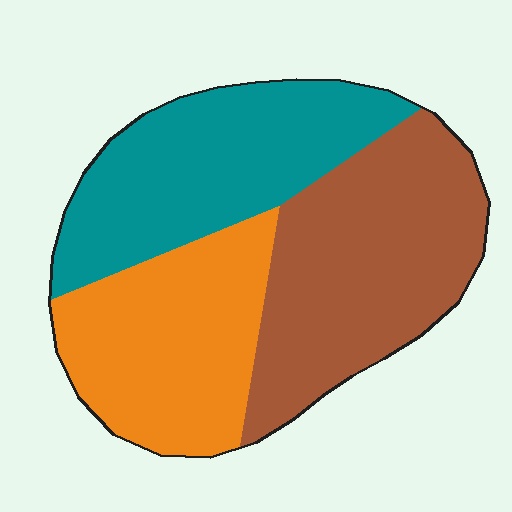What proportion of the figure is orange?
Orange covers roughly 30% of the figure.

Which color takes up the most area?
Brown, at roughly 40%.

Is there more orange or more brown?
Brown.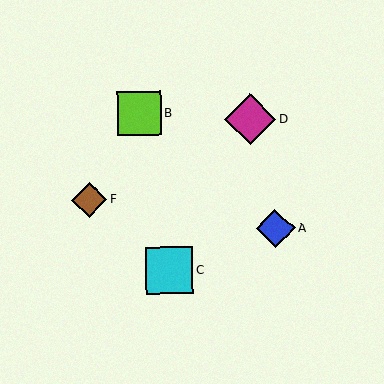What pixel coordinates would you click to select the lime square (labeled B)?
Click at (139, 113) to select the lime square B.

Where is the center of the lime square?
The center of the lime square is at (139, 113).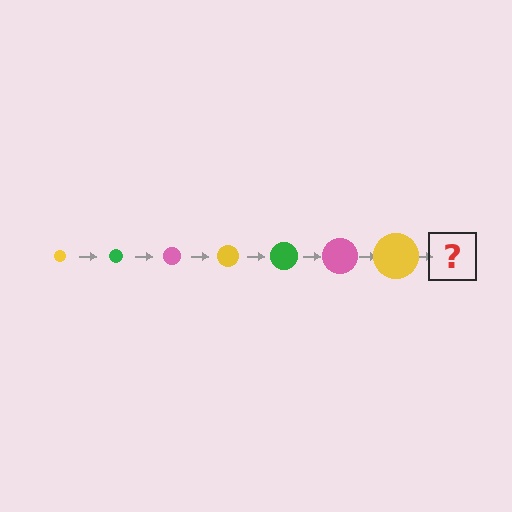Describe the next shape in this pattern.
It should be a green circle, larger than the previous one.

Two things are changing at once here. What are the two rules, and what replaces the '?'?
The two rules are that the circle grows larger each step and the color cycles through yellow, green, and pink. The '?' should be a green circle, larger than the previous one.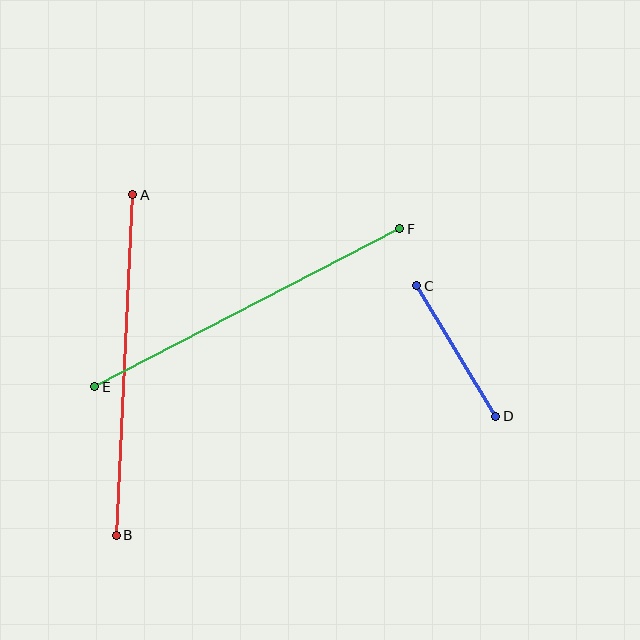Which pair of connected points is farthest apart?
Points E and F are farthest apart.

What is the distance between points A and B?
The distance is approximately 341 pixels.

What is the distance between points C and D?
The distance is approximately 152 pixels.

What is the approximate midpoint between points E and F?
The midpoint is at approximately (247, 308) pixels.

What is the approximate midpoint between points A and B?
The midpoint is at approximately (125, 365) pixels.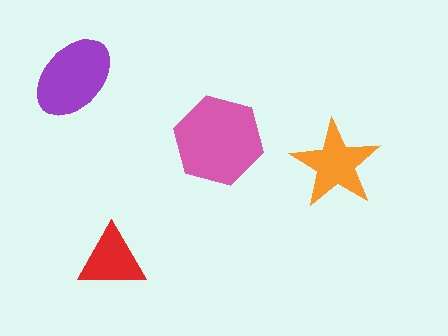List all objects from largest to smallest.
The pink hexagon, the purple ellipse, the orange star, the red triangle.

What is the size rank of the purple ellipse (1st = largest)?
2nd.